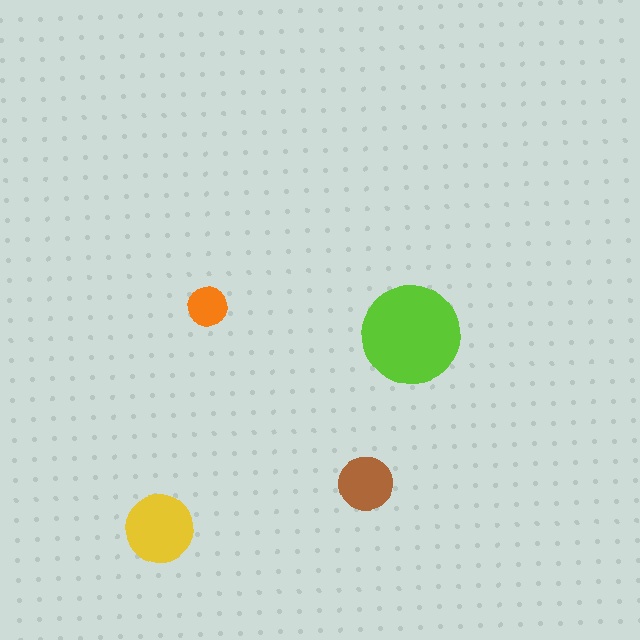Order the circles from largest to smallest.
the lime one, the yellow one, the brown one, the orange one.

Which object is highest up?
The orange circle is topmost.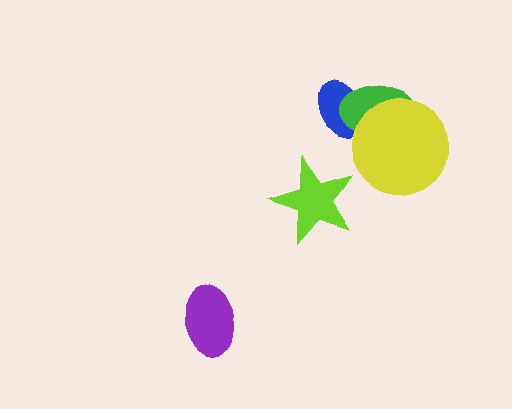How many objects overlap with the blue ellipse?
2 objects overlap with the blue ellipse.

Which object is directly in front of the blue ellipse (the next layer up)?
The green ellipse is directly in front of the blue ellipse.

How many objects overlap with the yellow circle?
2 objects overlap with the yellow circle.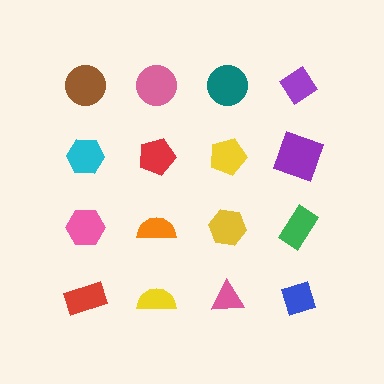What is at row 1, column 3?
A teal circle.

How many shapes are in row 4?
4 shapes.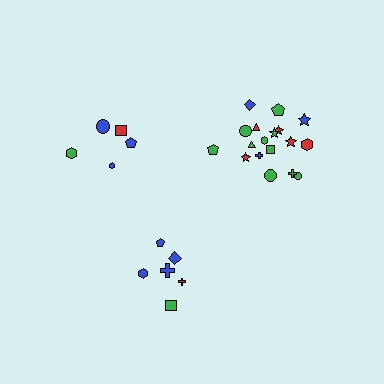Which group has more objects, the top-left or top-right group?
The top-right group.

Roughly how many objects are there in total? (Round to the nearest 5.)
Roughly 30 objects in total.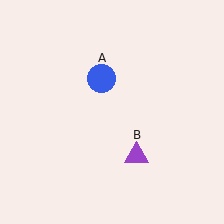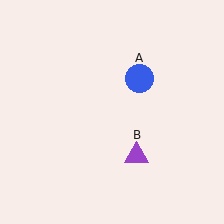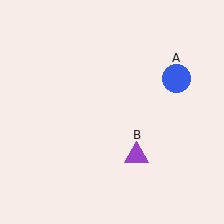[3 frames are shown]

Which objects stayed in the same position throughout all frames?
Purple triangle (object B) remained stationary.